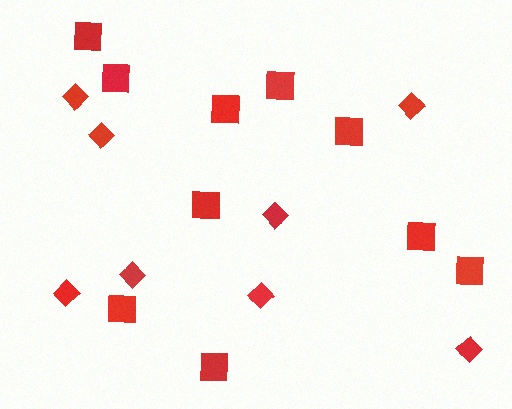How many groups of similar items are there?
There are 2 groups: one group of squares (10) and one group of diamonds (8).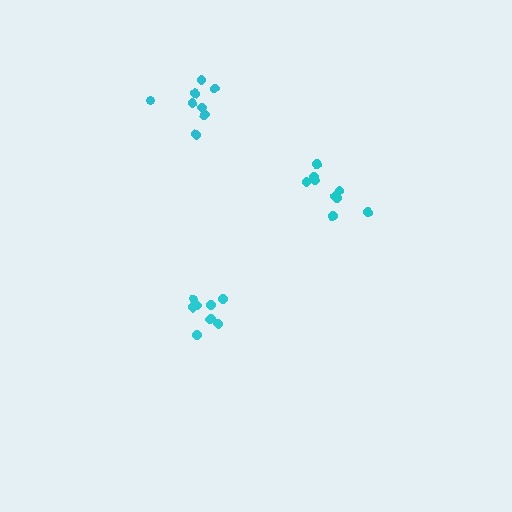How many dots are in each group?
Group 1: 9 dots, Group 2: 8 dots, Group 3: 8 dots (25 total).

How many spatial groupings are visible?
There are 3 spatial groupings.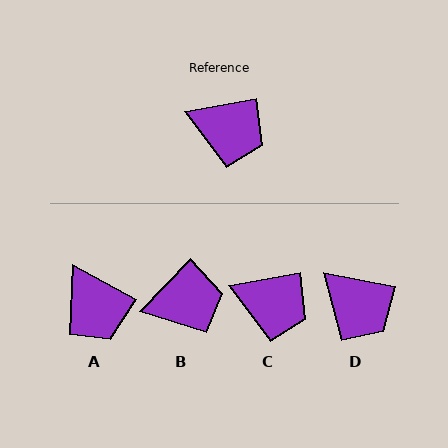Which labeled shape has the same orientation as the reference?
C.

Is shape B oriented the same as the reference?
No, it is off by about 36 degrees.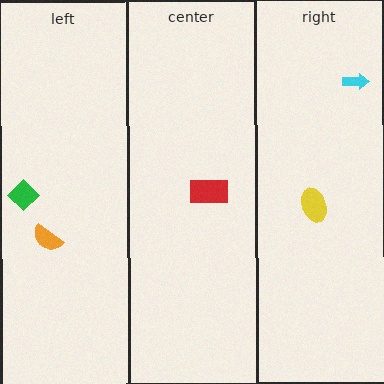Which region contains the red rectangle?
The center region.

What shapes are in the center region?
The red rectangle.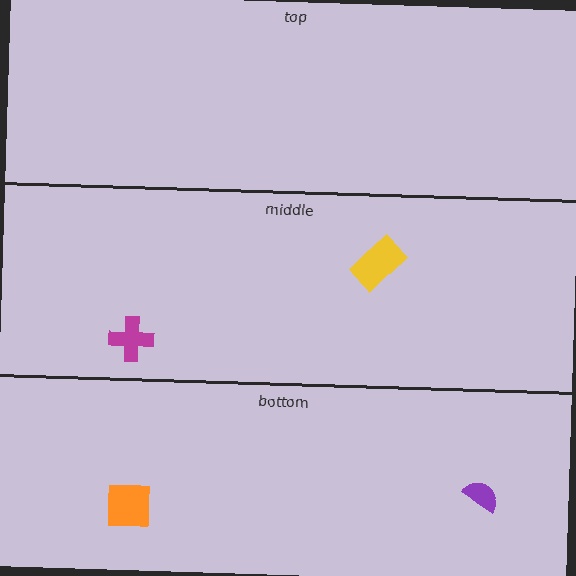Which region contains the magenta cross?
The middle region.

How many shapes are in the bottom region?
2.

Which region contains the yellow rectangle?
The middle region.